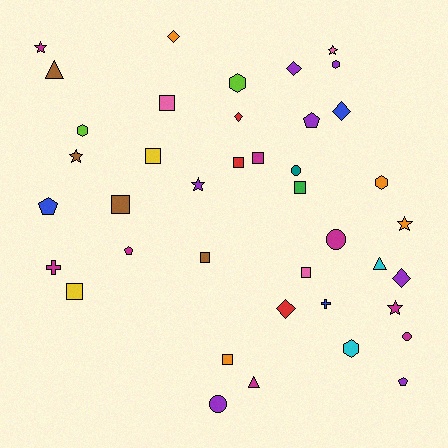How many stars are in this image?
There are 6 stars.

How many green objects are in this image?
There is 1 green object.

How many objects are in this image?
There are 40 objects.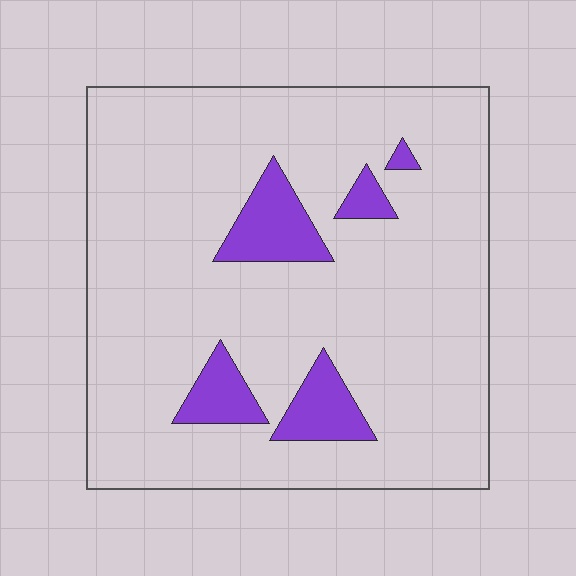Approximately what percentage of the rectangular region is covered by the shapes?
Approximately 10%.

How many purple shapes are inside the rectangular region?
5.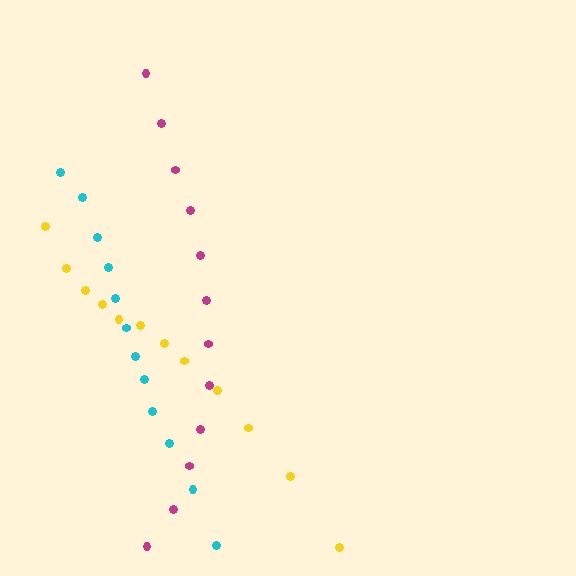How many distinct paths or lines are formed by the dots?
There are 3 distinct paths.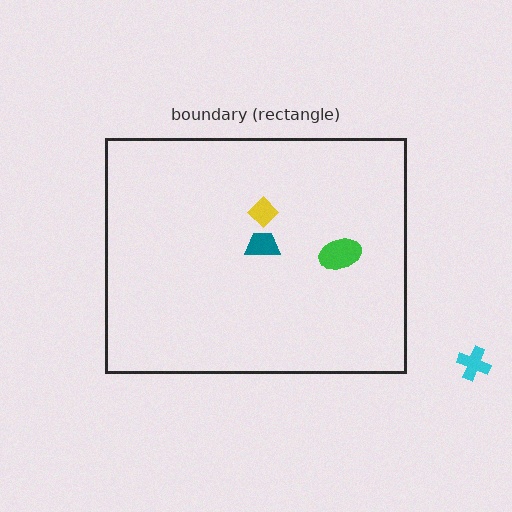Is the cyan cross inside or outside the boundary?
Outside.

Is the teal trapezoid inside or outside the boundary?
Inside.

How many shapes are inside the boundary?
3 inside, 1 outside.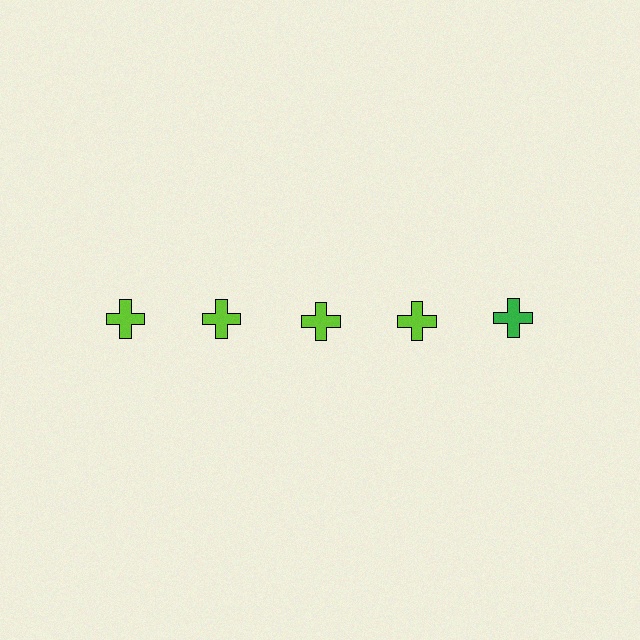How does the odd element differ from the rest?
It has a different color: green instead of lime.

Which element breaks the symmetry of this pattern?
The green cross in the top row, rightmost column breaks the symmetry. All other shapes are lime crosses.